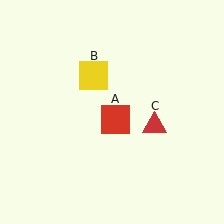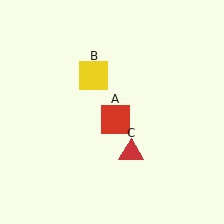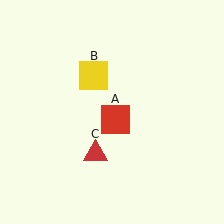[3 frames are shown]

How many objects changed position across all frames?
1 object changed position: red triangle (object C).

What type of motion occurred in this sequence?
The red triangle (object C) rotated clockwise around the center of the scene.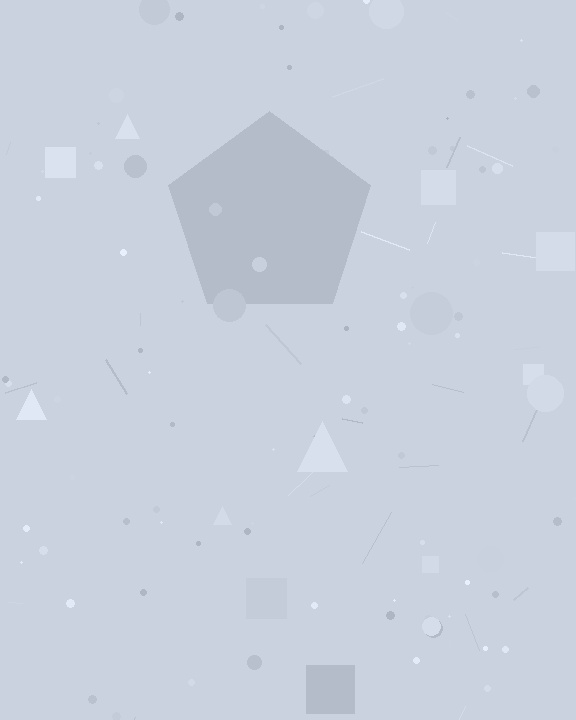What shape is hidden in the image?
A pentagon is hidden in the image.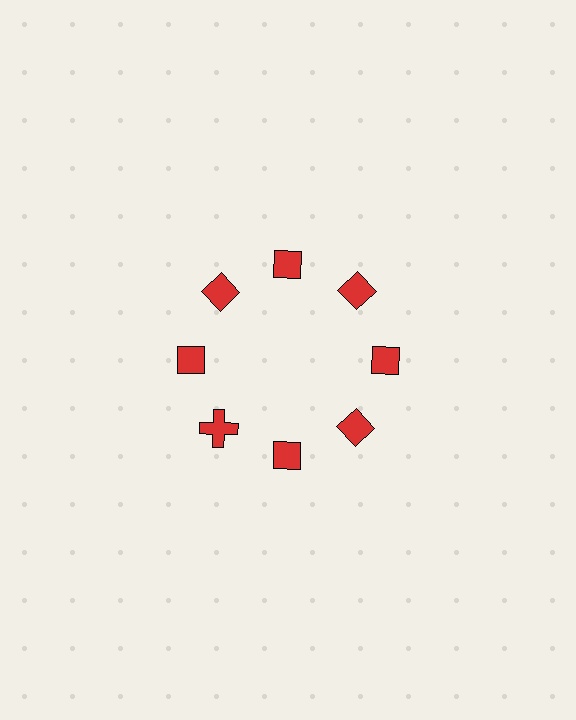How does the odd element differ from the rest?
It has a different shape: cross instead of diamond.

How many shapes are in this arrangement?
There are 8 shapes arranged in a ring pattern.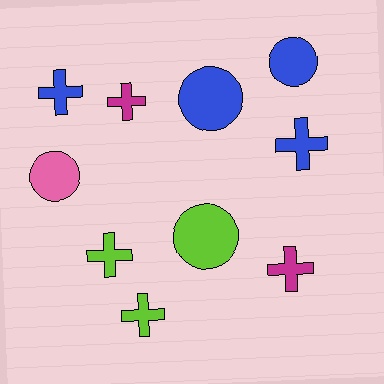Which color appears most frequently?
Blue, with 4 objects.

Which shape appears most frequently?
Cross, with 6 objects.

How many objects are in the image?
There are 10 objects.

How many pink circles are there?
There is 1 pink circle.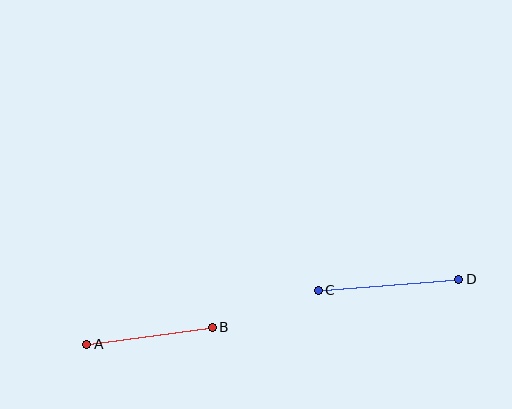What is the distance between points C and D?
The distance is approximately 141 pixels.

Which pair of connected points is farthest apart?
Points C and D are farthest apart.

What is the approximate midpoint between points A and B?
The midpoint is at approximately (150, 336) pixels.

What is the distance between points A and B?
The distance is approximately 126 pixels.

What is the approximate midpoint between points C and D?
The midpoint is at approximately (388, 285) pixels.